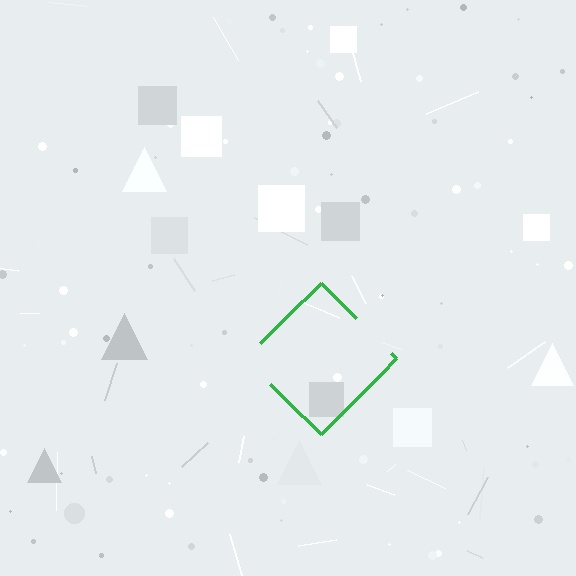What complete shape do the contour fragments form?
The contour fragments form a diamond.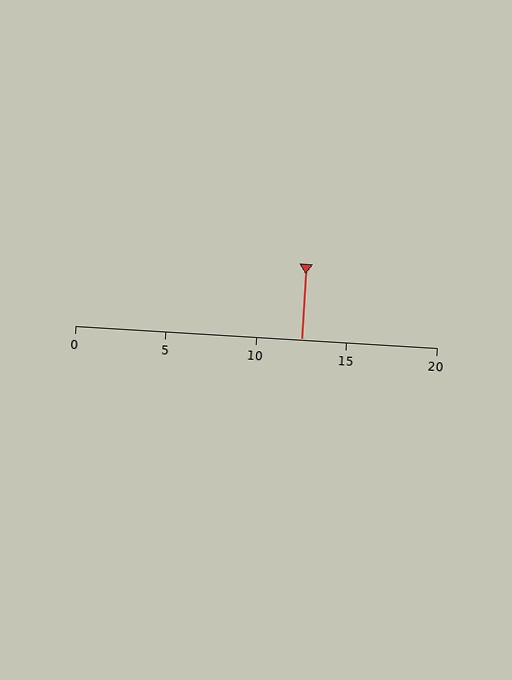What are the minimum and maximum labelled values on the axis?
The axis runs from 0 to 20.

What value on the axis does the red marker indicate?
The marker indicates approximately 12.5.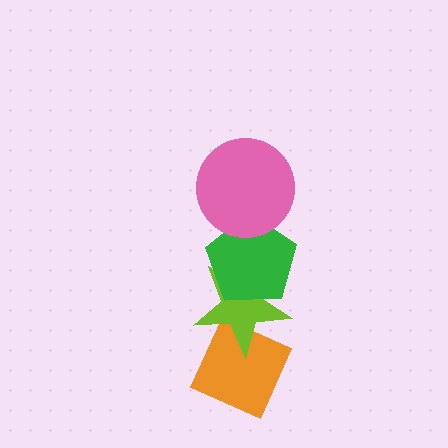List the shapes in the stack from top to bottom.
From top to bottom: the pink circle, the green pentagon, the lime star, the orange diamond.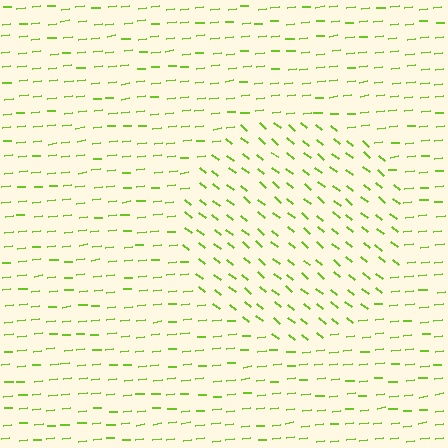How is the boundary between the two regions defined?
The boundary is defined purely by a change in line orientation (approximately 45 degrees difference). All lines are the same color and thickness.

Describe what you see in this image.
The image is filled with small lime line segments. A circle region in the image has lines oriented differently from the surrounding lines, creating a visible texture boundary.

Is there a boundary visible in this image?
Yes, there is a texture boundary formed by a change in line orientation.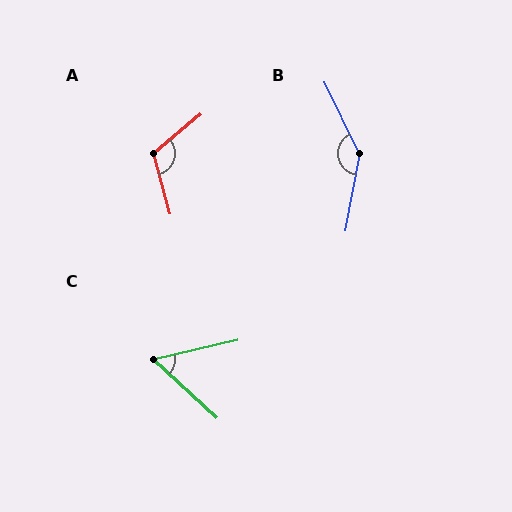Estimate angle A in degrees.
Approximately 115 degrees.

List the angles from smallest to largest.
C (55°), A (115°), B (144°).